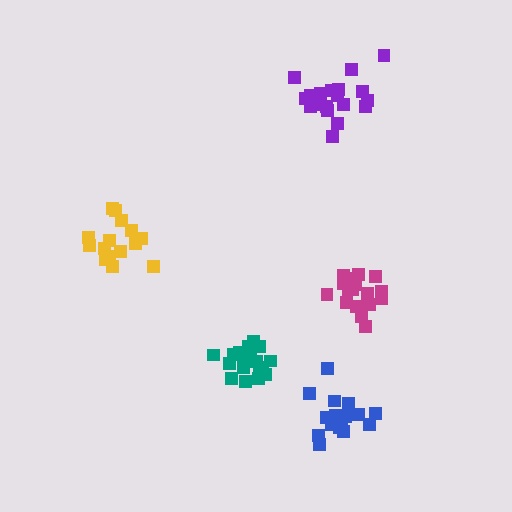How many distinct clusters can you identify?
There are 5 distinct clusters.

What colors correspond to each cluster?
The clusters are colored: magenta, yellow, purple, blue, teal.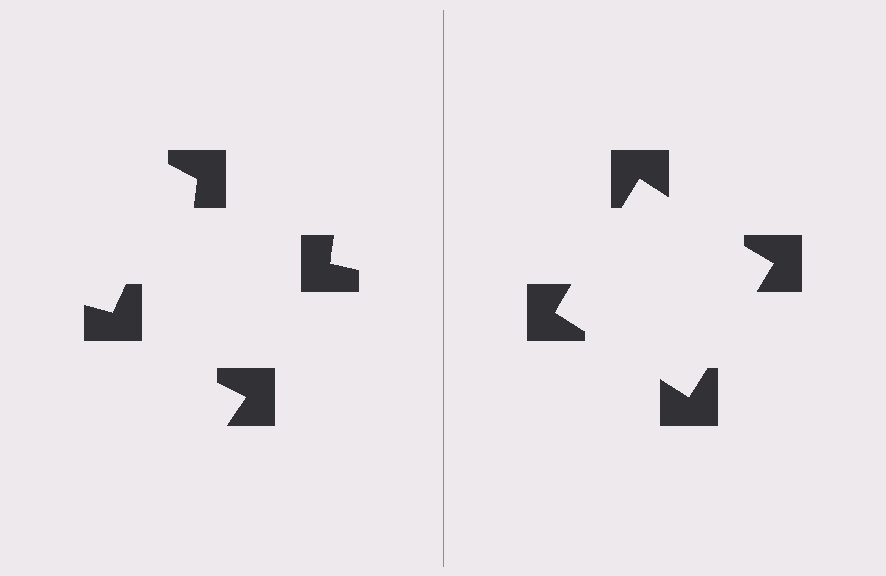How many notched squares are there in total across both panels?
8 — 4 on each side.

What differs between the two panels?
The notched squares are positioned identically on both sides; only the wedge orientations differ. On the right they align to a square; on the left they are misaligned.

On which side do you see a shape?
An illusory square appears on the right side. On the left side the wedge cuts are rotated, so no coherent shape forms.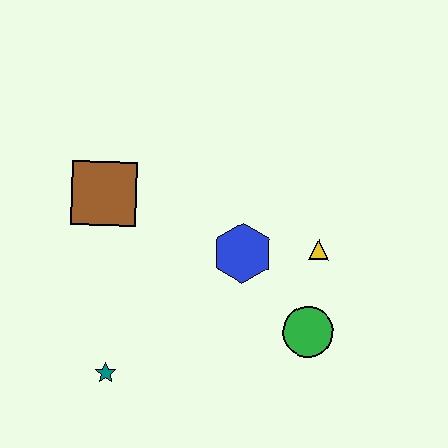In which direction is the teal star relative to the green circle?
The teal star is to the left of the green circle.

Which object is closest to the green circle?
The yellow triangle is closest to the green circle.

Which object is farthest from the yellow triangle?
The teal star is farthest from the yellow triangle.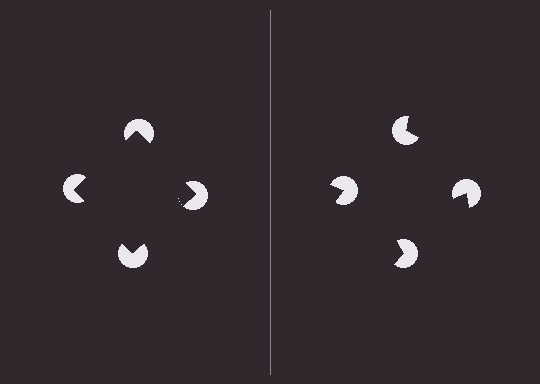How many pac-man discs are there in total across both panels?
8 — 4 on each side.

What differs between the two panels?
The pac-man discs are positioned identically on both sides; only the wedge orientations differ. On the left they align to a square; on the right they are misaligned.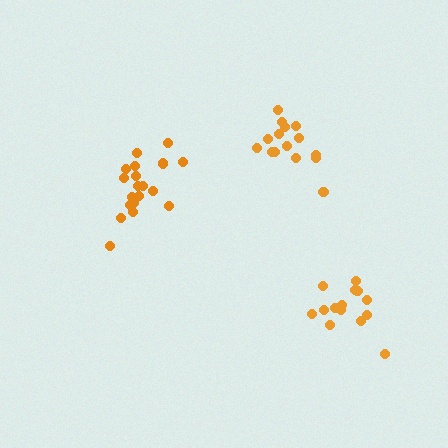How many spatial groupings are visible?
There are 3 spatial groupings.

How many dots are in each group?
Group 1: 19 dots, Group 2: 14 dots, Group 3: 15 dots (48 total).